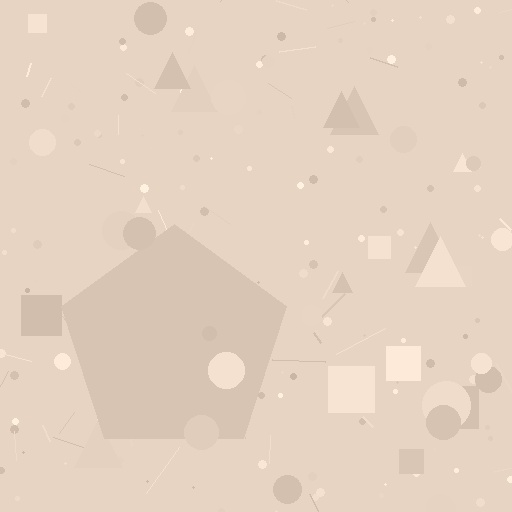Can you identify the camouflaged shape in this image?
The camouflaged shape is a pentagon.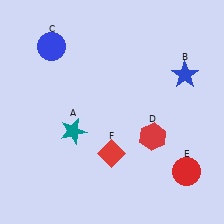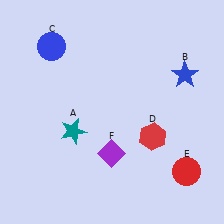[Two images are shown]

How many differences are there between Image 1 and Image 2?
There is 1 difference between the two images.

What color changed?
The diamond (F) changed from red in Image 1 to purple in Image 2.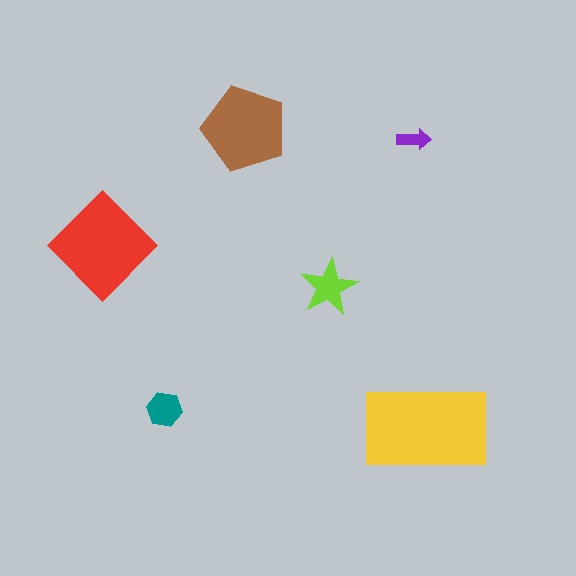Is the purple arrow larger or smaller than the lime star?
Smaller.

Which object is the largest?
The yellow rectangle.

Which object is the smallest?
The purple arrow.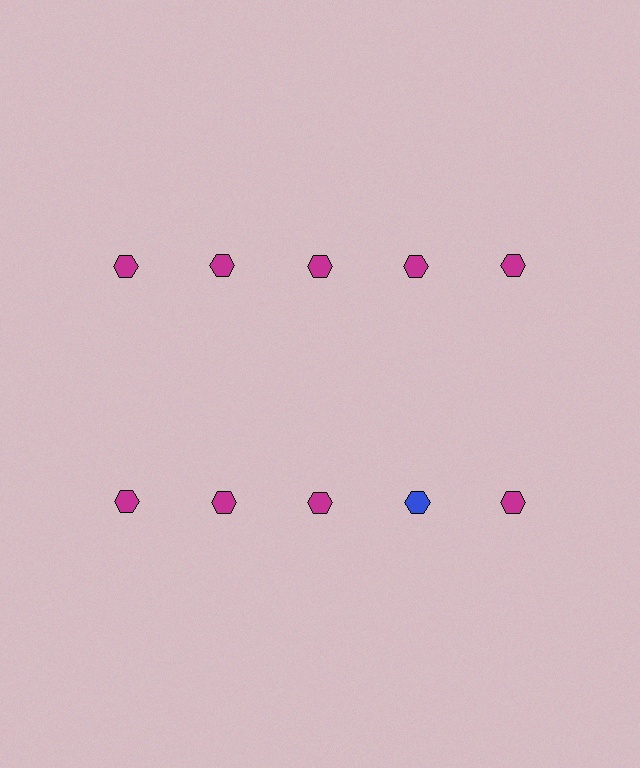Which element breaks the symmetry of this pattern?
The blue hexagon in the second row, second from right column breaks the symmetry. All other shapes are magenta hexagons.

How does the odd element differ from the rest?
It has a different color: blue instead of magenta.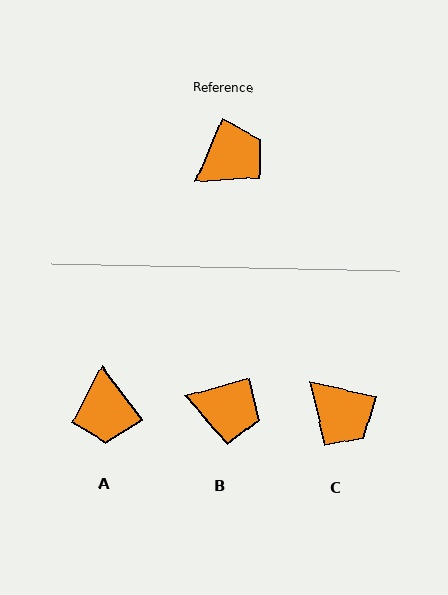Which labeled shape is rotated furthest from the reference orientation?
A, about 121 degrees away.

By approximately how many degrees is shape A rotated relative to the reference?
Approximately 121 degrees clockwise.